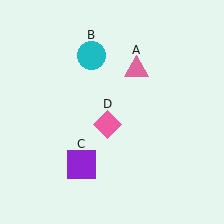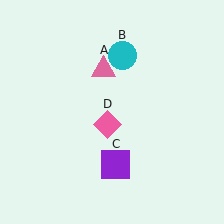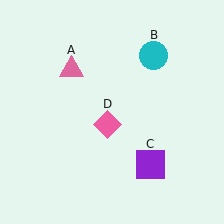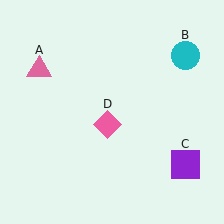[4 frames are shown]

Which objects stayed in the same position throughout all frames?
Pink diamond (object D) remained stationary.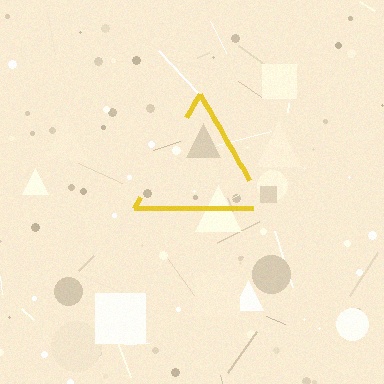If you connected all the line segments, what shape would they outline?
They would outline a triangle.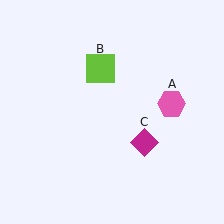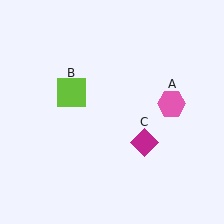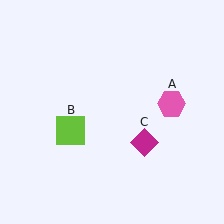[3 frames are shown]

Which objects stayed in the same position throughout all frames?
Pink hexagon (object A) and magenta diamond (object C) remained stationary.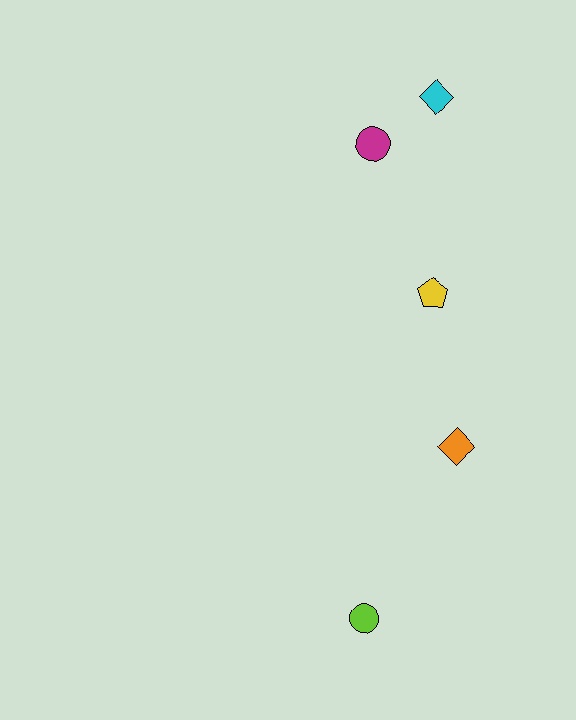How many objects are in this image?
There are 5 objects.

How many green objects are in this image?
There are no green objects.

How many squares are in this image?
There are no squares.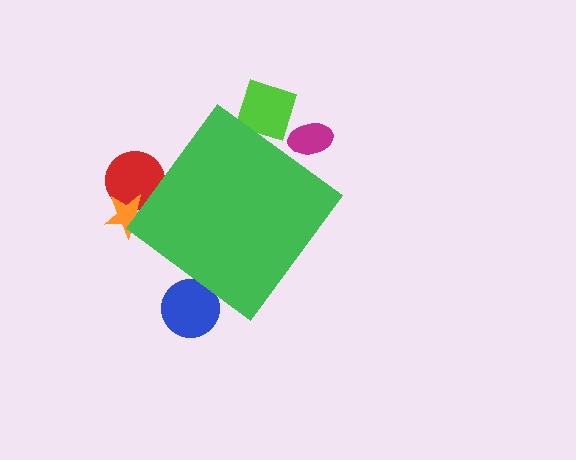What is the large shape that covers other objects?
A green diamond.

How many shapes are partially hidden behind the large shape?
5 shapes are partially hidden.